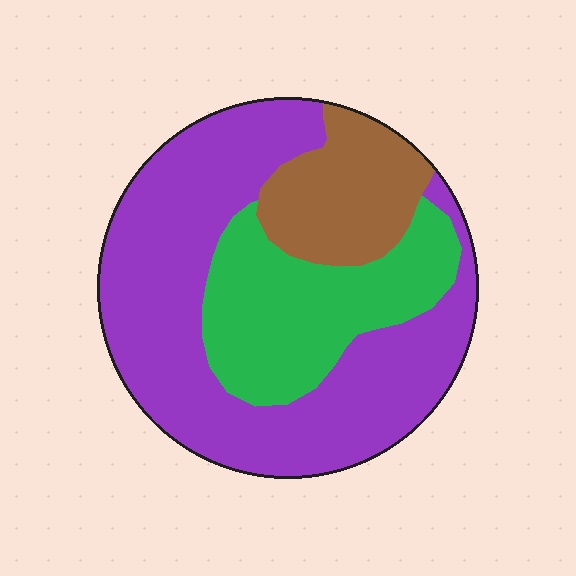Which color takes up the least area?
Brown, at roughly 15%.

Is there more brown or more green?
Green.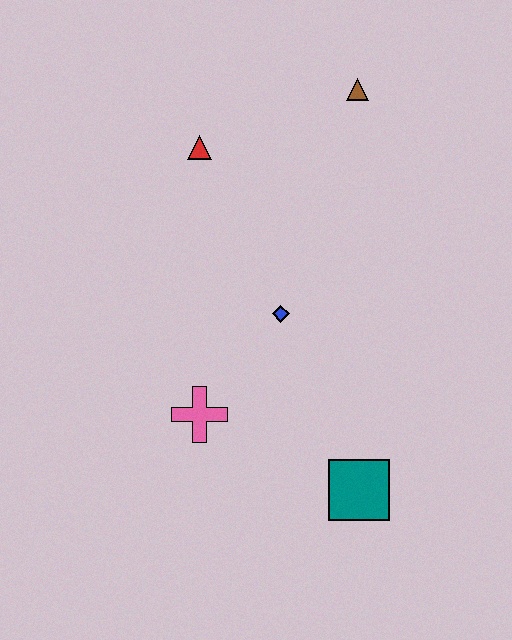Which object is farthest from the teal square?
The brown triangle is farthest from the teal square.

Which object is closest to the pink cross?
The blue diamond is closest to the pink cross.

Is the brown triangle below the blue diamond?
No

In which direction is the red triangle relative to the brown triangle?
The red triangle is to the left of the brown triangle.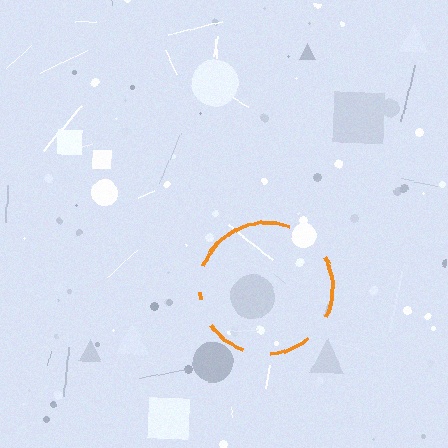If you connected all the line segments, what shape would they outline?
They would outline a circle.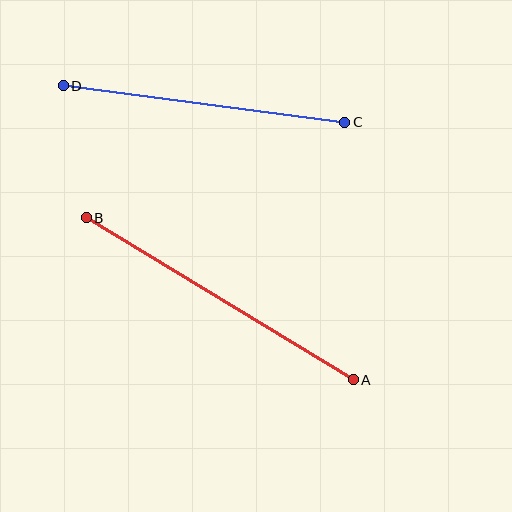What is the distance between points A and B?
The distance is approximately 312 pixels.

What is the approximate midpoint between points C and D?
The midpoint is at approximately (204, 104) pixels.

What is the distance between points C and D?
The distance is approximately 284 pixels.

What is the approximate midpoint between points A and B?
The midpoint is at approximately (220, 299) pixels.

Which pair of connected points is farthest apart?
Points A and B are farthest apart.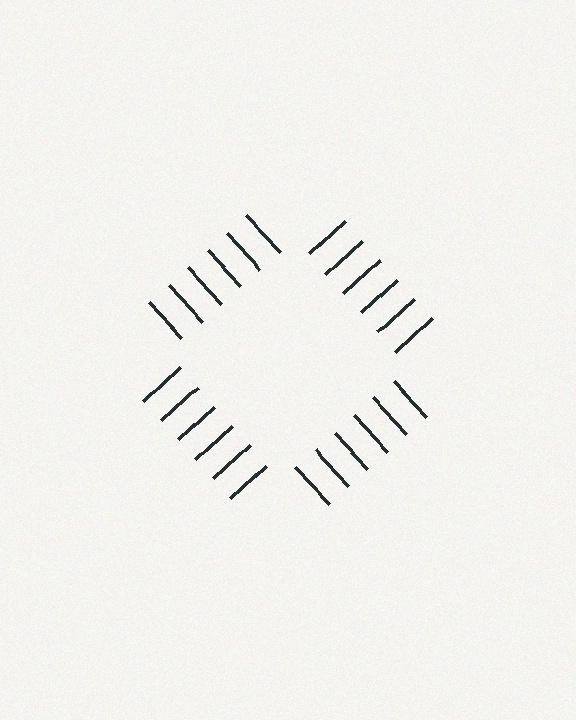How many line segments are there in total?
24 — 6 along each of the 4 edges.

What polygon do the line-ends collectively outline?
An illusory square — the line segments terminate on its edges but no continuous stroke is drawn.